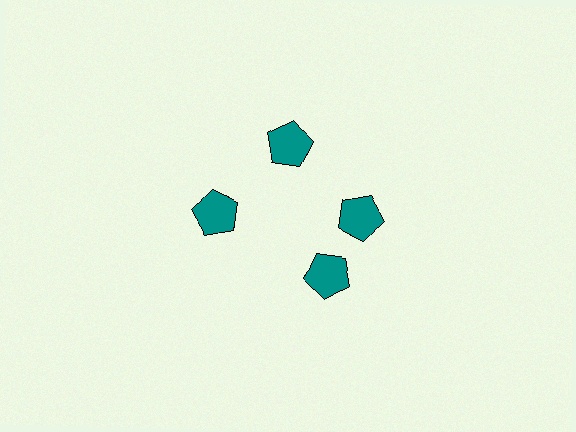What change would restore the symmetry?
The symmetry would be restored by rotating it back into even spacing with its neighbors so that all 4 pentagons sit at equal angles and equal distance from the center.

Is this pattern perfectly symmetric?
No. The 4 teal pentagons are arranged in a ring, but one element near the 6 o'clock position is rotated out of alignment along the ring, breaking the 4-fold rotational symmetry.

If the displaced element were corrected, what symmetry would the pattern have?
It would have 4-fold rotational symmetry — the pattern would map onto itself every 90 degrees.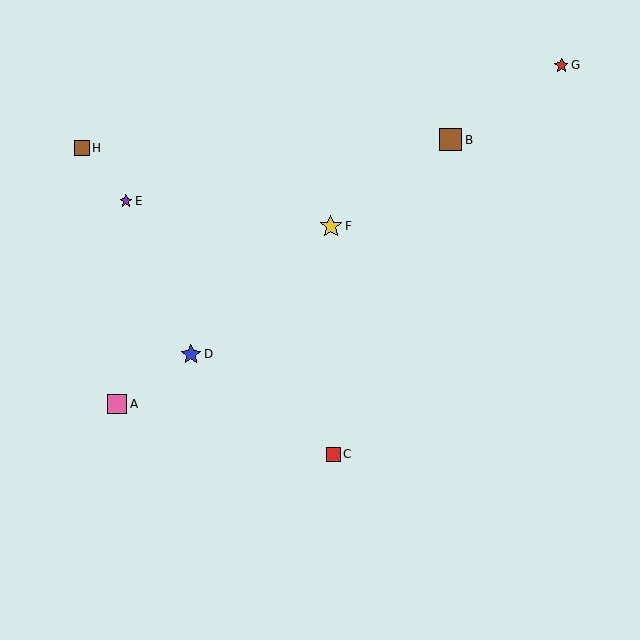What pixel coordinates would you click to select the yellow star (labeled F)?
Click at (331, 226) to select the yellow star F.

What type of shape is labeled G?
Shape G is a red star.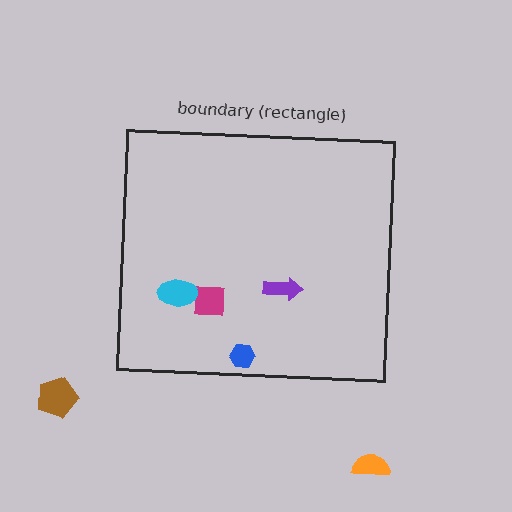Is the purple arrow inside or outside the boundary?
Inside.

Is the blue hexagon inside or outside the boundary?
Inside.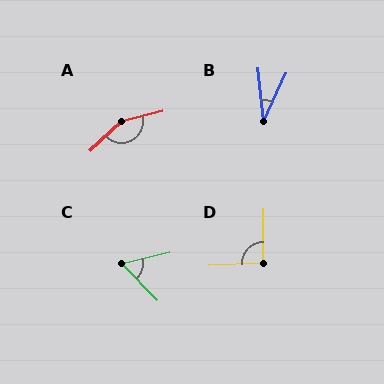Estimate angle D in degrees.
Approximately 93 degrees.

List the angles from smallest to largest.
B (31°), C (60°), D (93°), A (151°).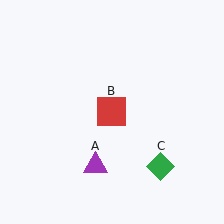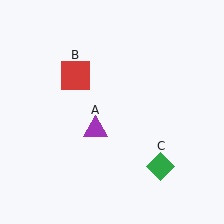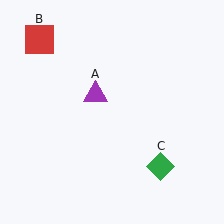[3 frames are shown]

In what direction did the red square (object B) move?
The red square (object B) moved up and to the left.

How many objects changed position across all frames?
2 objects changed position: purple triangle (object A), red square (object B).